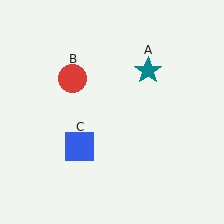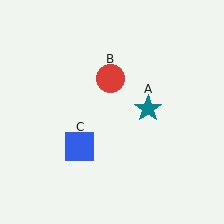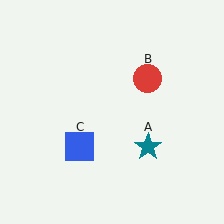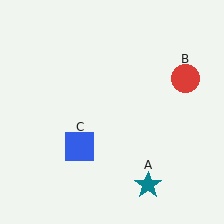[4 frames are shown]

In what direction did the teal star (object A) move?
The teal star (object A) moved down.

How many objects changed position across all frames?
2 objects changed position: teal star (object A), red circle (object B).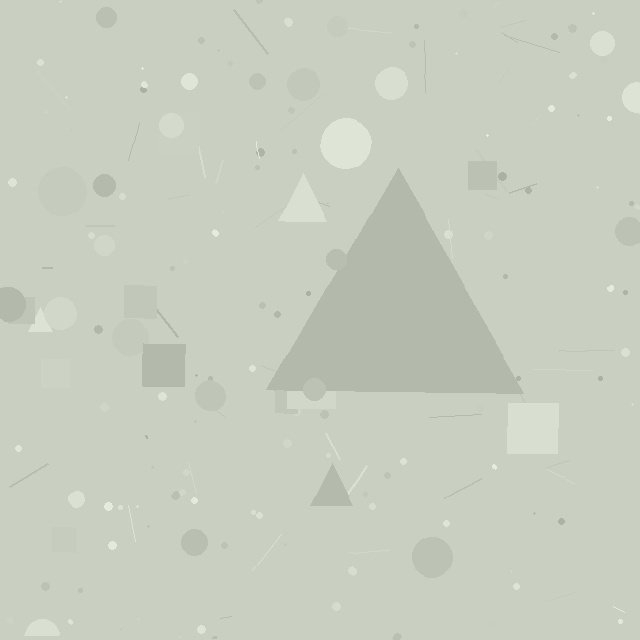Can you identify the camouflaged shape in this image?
The camouflaged shape is a triangle.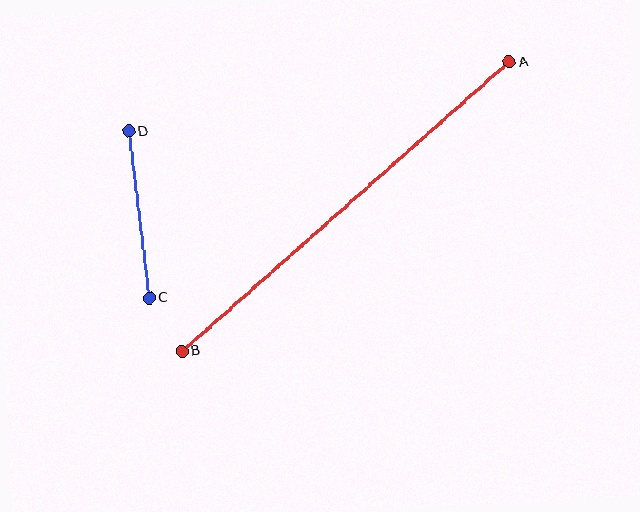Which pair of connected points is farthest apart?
Points A and B are farthest apart.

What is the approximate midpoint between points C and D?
The midpoint is at approximately (139, 215) pixels.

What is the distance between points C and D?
The distance is approximately 168 pixels.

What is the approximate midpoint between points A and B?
The midpoint is at approximately (345, 207) pixels.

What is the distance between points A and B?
The distance is approximately 437 pixels.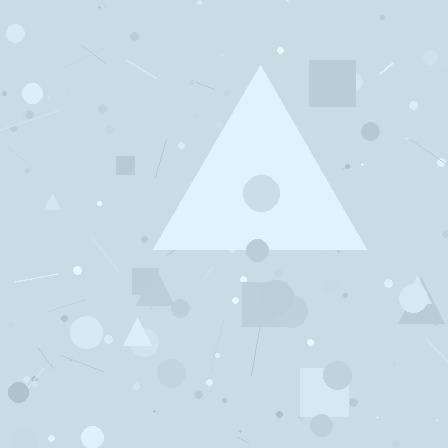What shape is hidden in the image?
A triangle is hidden in the image.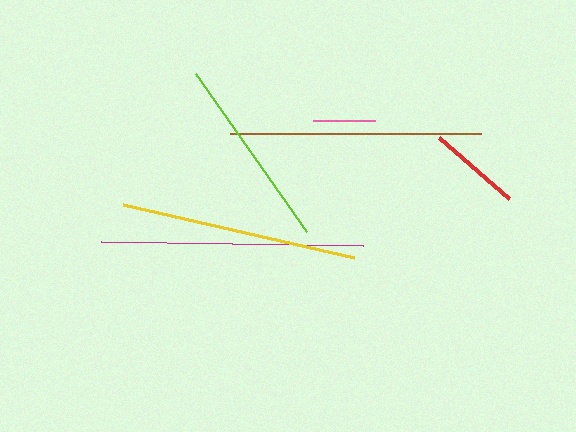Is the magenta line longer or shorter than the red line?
The magenta line is longer than the red line.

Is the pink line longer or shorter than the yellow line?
The yellow line is longer than the pink line.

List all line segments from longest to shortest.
From longest to shortest: magenta, brown, yellow, lime, red, pink.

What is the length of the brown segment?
The brown segment is approximately 252 pixels long.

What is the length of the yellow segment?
The yellow segment is approximately 237 pixels long.